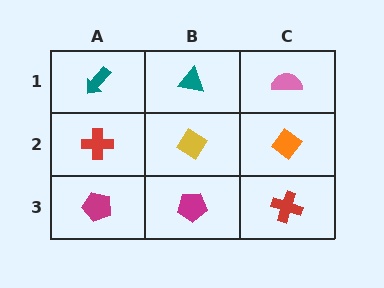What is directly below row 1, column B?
A yellow diamond.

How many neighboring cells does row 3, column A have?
2.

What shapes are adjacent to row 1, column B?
A yellow diamond (row 2, column B), a teal arrow (row 1, column A), a pink semicircle (row 1, column C).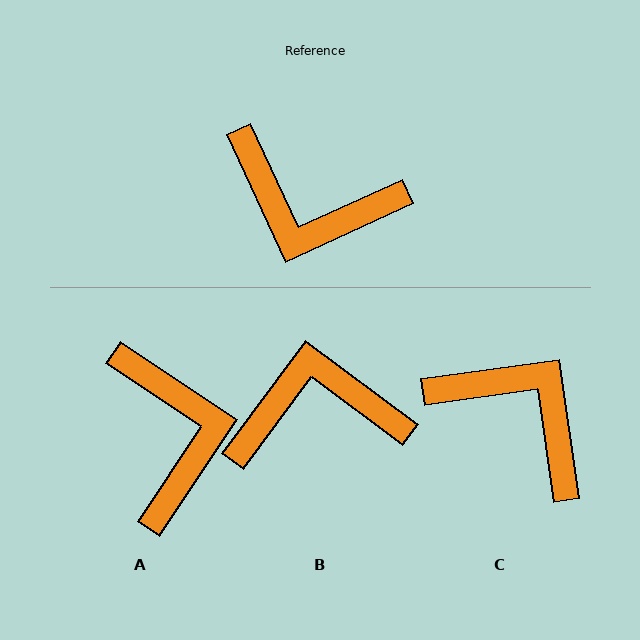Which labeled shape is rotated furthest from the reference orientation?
C, about 163 degrees away.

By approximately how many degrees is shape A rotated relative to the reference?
Approximately 121 degrees counter-clockwise.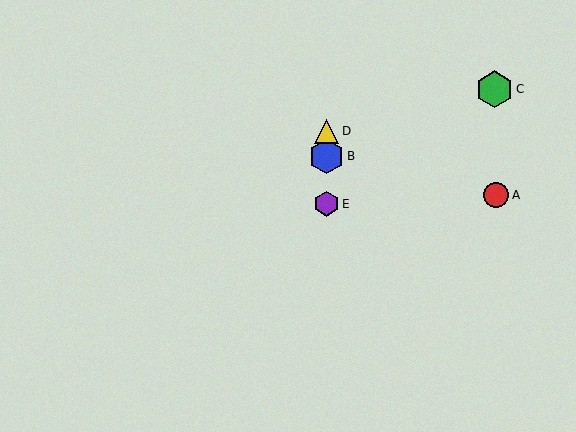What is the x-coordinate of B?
Object B is at x≈327.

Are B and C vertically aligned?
No, B is at x≈327 and C is at x≈494.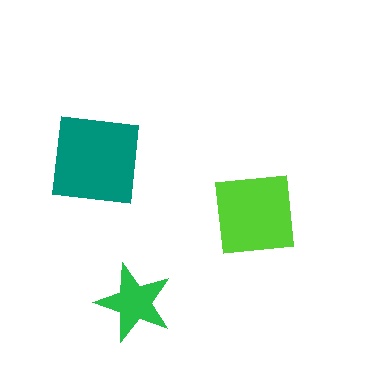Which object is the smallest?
The green star.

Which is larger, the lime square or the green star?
The lime square.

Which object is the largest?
The teal square.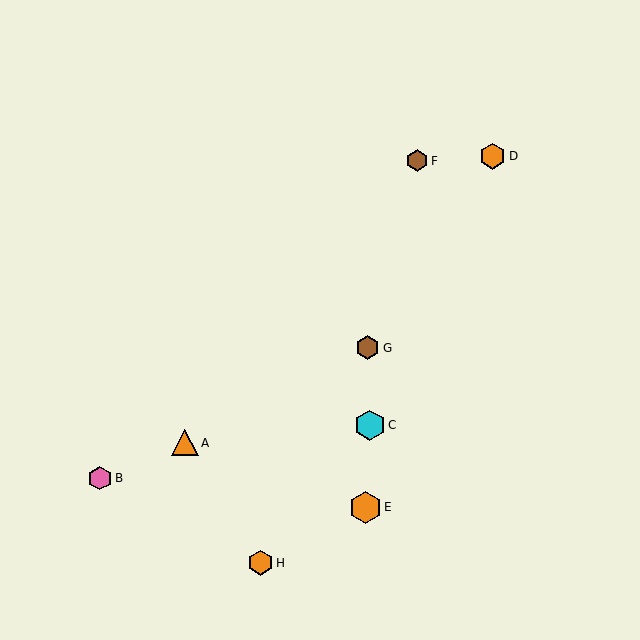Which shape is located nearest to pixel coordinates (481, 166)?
The orange hexagon (labeled D) at (493, 156) is nearest to that location.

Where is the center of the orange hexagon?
The center of the orange hexagon is at (366, 507).